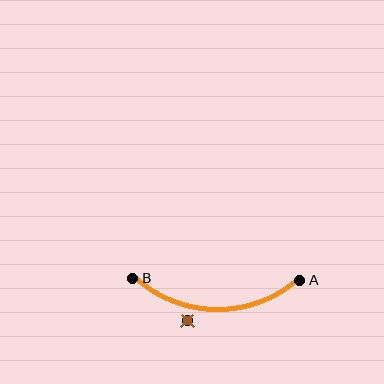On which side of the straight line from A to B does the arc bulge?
The arc bulges below the straight line connecting A and B.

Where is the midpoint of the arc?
The arc midpoint is the point on the curve farthest from the straight line joining A and B. It sits below that line.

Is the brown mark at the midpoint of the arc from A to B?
No — the brown mark does not lie on the arc at all. It sits slightly outside the curve.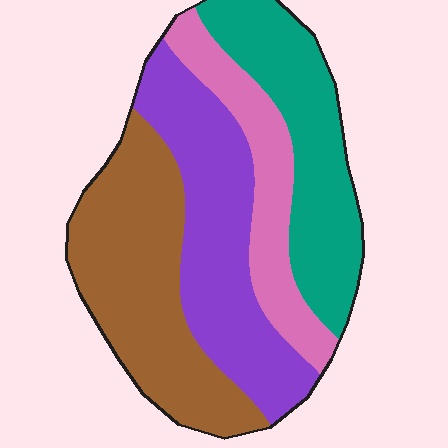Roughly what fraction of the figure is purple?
Purple takes up about one quarter (1/4) of the figure.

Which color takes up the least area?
Pink, at roughly 15%.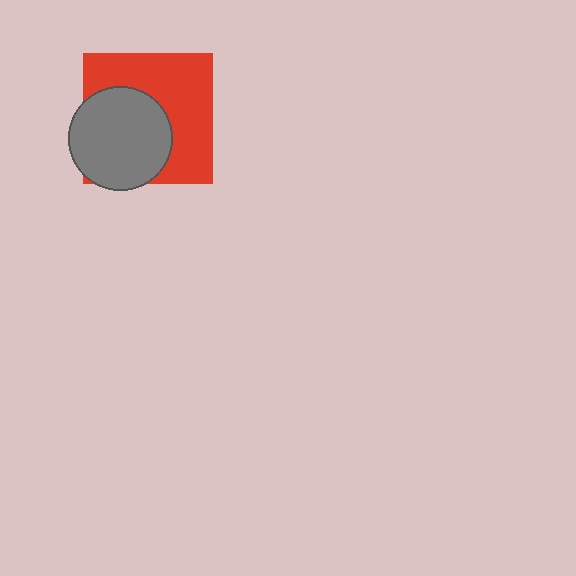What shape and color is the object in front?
The object in front is a gray circle.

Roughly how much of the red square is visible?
About half of it is visible (roughly 55%).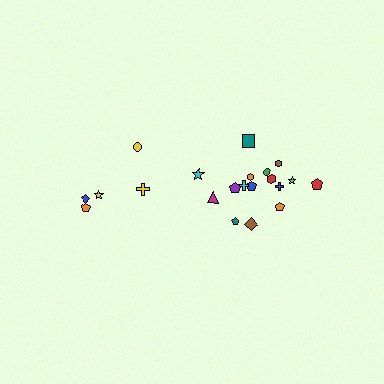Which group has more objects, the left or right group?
The right group.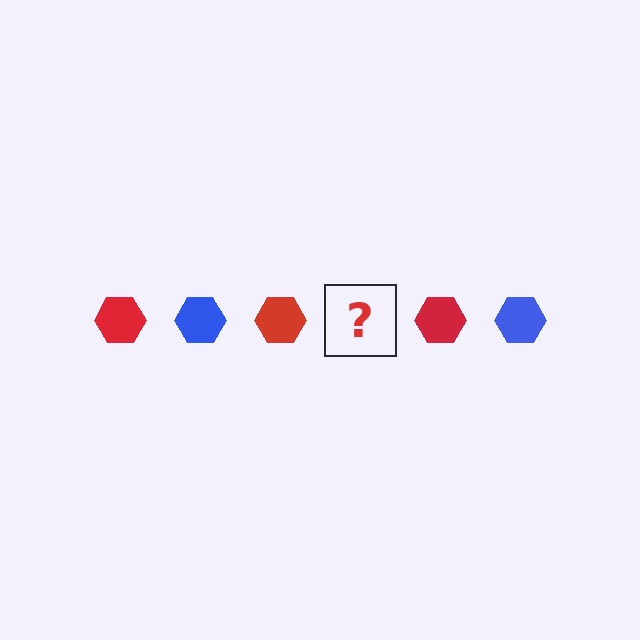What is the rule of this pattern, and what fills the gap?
The rule is that the pattern cycles through red, blue hexagons. The gap should be filled with a blue hexagon.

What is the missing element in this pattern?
The missing element is a blue hexagon.